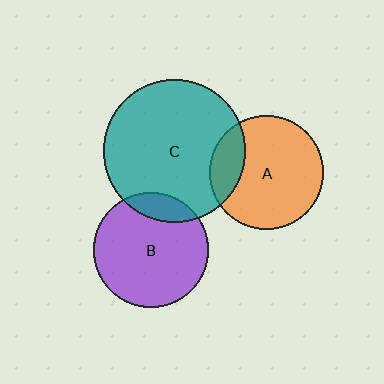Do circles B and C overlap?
Yes.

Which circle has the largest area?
Circle C (teal).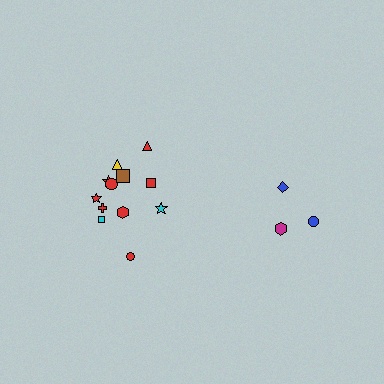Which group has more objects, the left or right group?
The left group.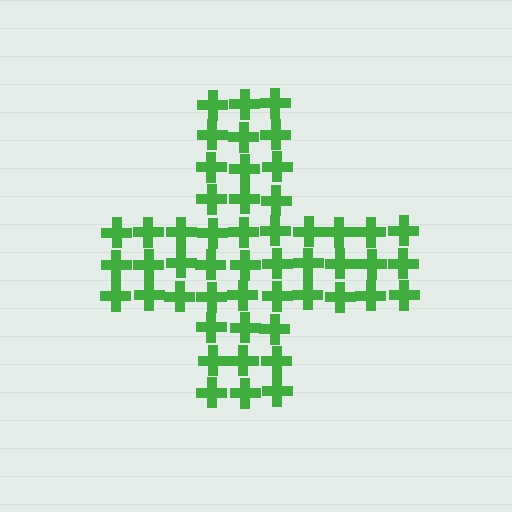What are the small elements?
The small elements are crosses.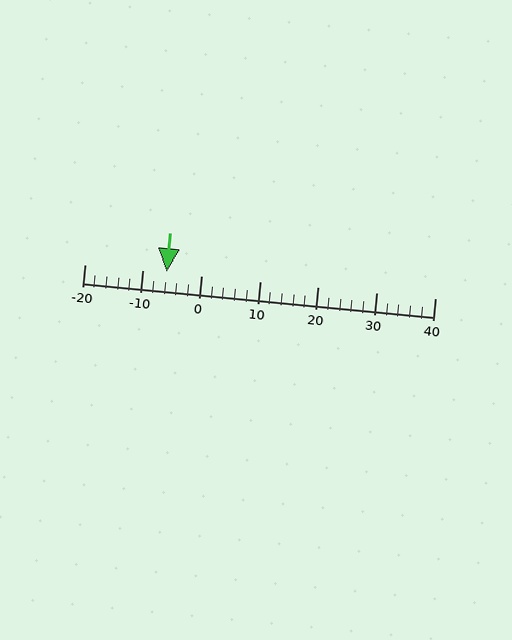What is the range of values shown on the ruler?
The ruler shows values from -20 to 40.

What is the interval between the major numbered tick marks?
The major tick marks are spaced 10 units apart.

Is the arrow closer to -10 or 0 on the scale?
The arrow is closer to -10.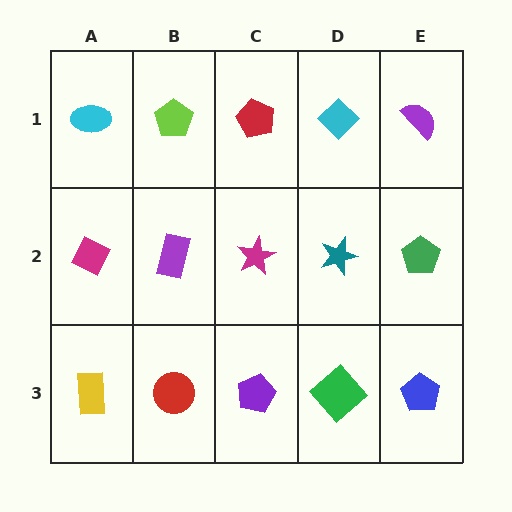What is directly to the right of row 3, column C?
A green diamond.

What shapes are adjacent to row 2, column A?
A cyan ellipse (row 1, column A), a yellow rectangle (row 3, column A), a purple rectangle (row 2, column B).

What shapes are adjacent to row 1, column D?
A teal star (row 2, column D), a red pentagon (row 1, column C), a purple semicircle (row 1, column E).